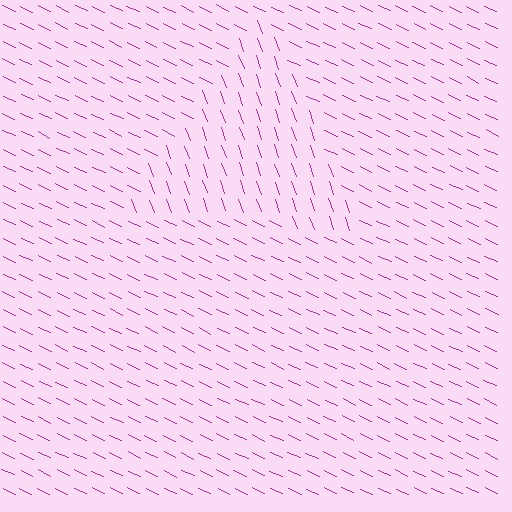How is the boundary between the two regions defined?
The boundary is defined purely by a change in line orientation (approximately 45 degrees difference). All lines are the same color and thickness.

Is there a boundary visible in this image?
Yes, there is a texture boundary formed by a change in line orientation.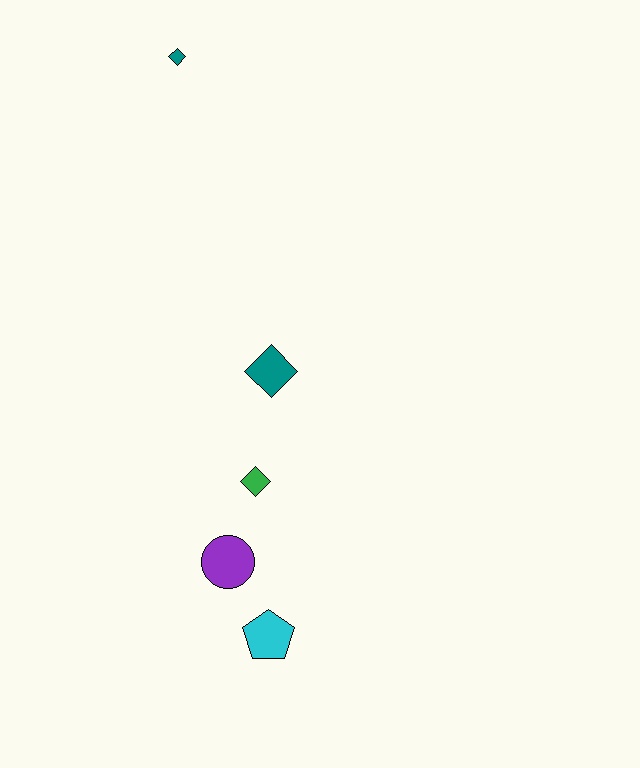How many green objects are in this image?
There is 1 green object.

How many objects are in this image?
There are 5 objects.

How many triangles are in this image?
There are no triangles.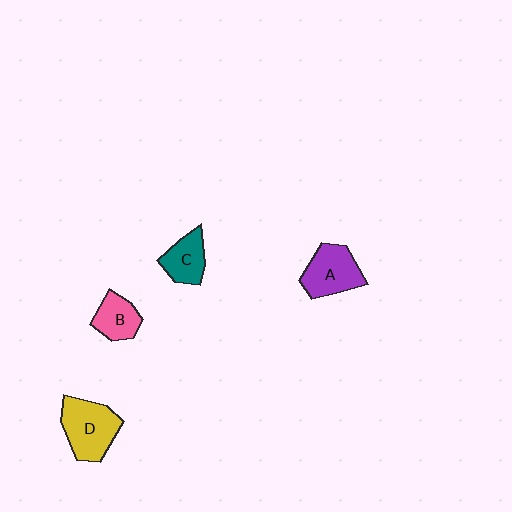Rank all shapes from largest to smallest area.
From largest to smallest: D (yellow), A (purple), C (teal), B (pink).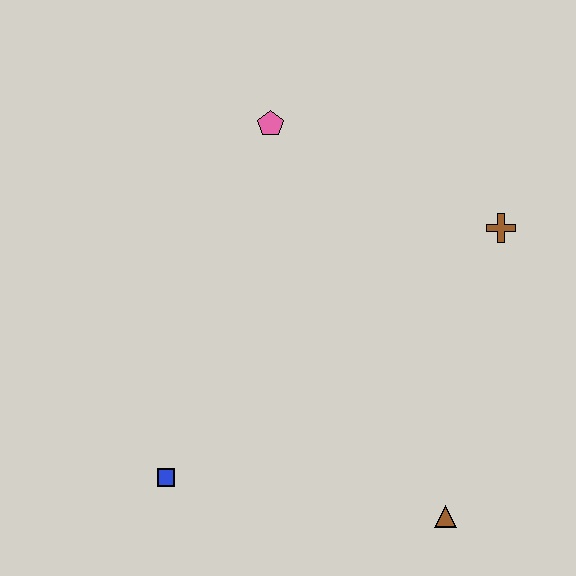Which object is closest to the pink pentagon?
The brown cross is closest to the pink pentagon.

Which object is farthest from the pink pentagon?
The brown triangle is farthest from the pink pentagon.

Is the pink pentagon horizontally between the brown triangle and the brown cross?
No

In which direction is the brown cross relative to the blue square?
The brown cross is to the right of the blue square.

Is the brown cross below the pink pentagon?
Yes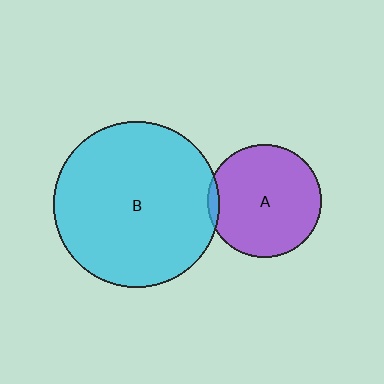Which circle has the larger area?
Circle B (cyan).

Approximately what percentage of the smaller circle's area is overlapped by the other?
Approximately 5%.